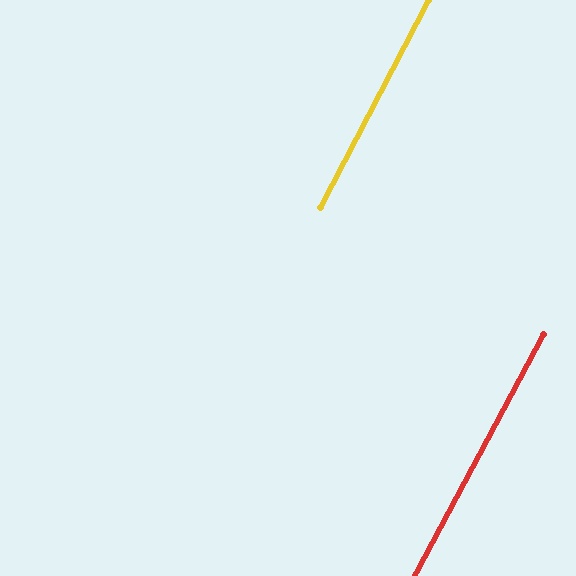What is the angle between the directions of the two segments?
Approximately 1 degree.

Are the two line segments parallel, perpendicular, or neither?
Parallel — their directions differ by only 0.6°.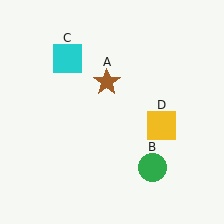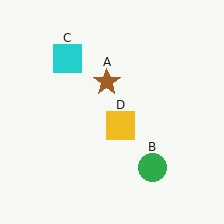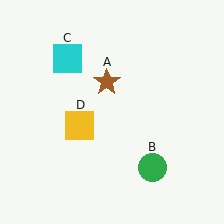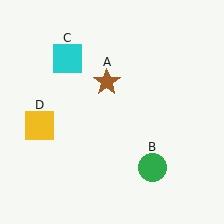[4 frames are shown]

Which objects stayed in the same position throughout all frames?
Brown star (object A) and green circle (object B) and cyan square (object C) remained stationary.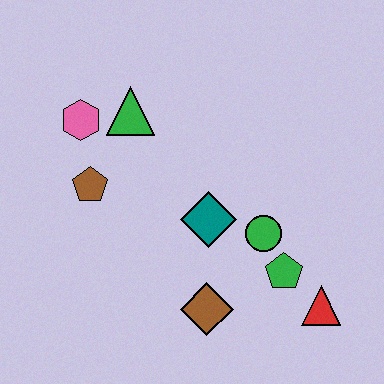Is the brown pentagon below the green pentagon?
No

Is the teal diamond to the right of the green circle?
No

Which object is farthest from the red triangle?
The pink hexagon is farthest from the red triangle.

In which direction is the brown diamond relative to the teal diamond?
The brown diamond is below the teal diamond.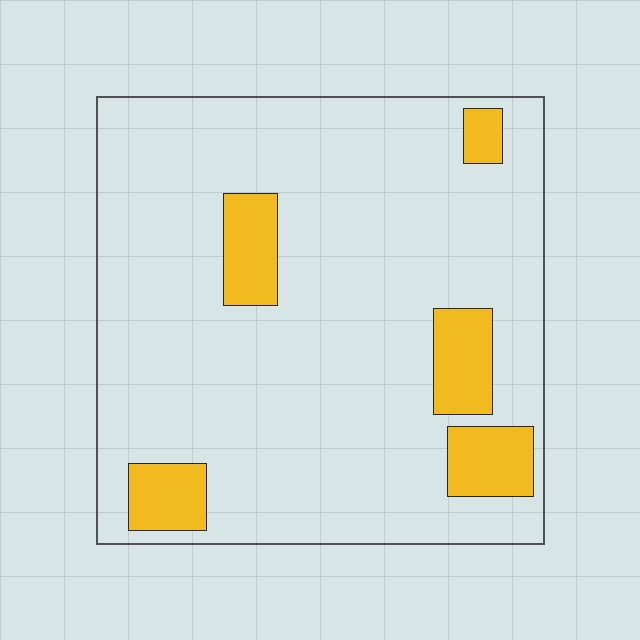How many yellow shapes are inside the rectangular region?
5.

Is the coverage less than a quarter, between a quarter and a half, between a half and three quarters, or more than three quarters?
Less than a quarter.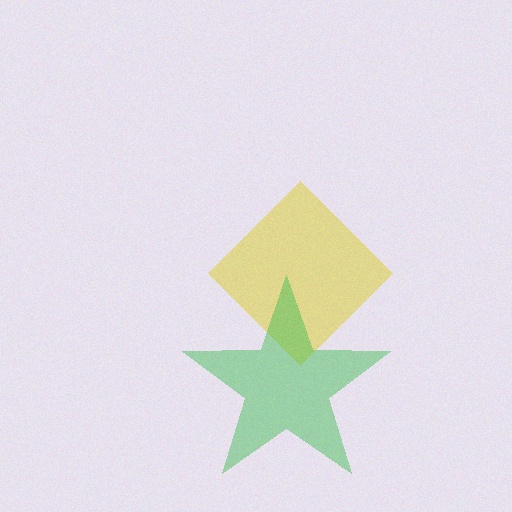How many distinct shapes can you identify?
There are 2 distinct shapes: a yellow diamond, a green star.